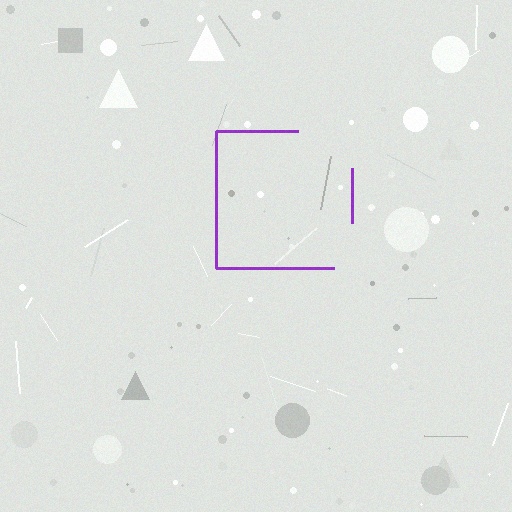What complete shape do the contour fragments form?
The contour fragments form a square.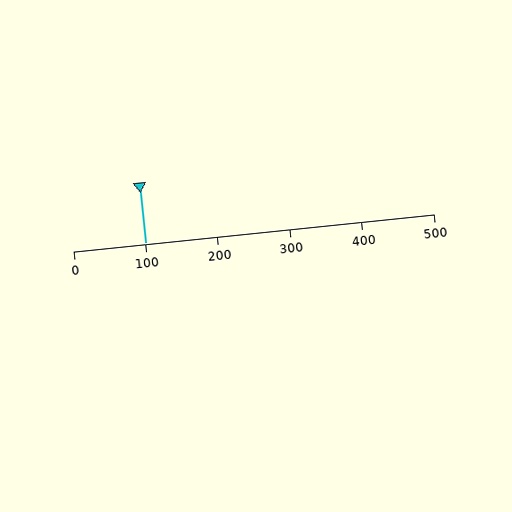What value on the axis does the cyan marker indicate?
The marker indicates approximately 100.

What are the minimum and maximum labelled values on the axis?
The axis runs from 0 to 500.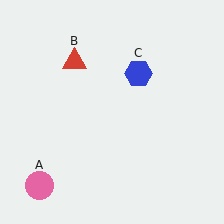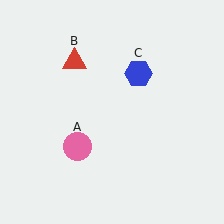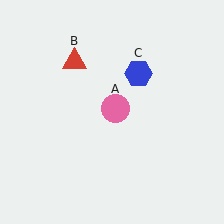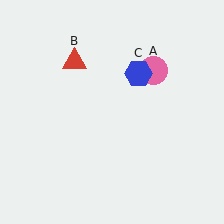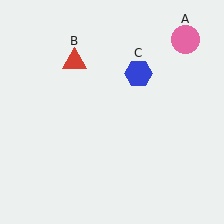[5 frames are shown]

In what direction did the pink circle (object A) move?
The pink circle (object A) moved up and to the right.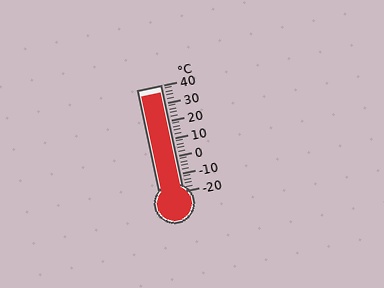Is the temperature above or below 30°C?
The temperature is above 30°C.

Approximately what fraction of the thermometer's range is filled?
The thermometer is filled to approximately 95% of its range.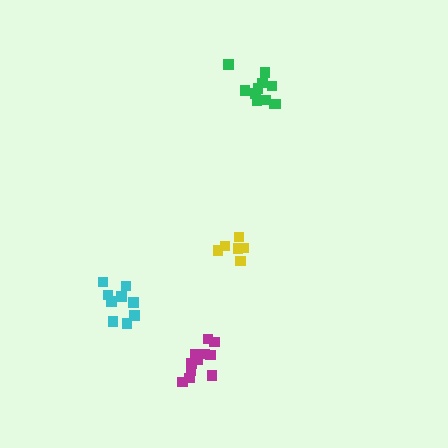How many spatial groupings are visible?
There are 4 spatial groupings.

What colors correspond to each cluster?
The clusters are colored: yellow, cyan, magenta, green.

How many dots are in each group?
Group 1: 6 dots, Group 2: 9 dots, Group 3: 11 dots, Group 4: 11 dots (37 total).